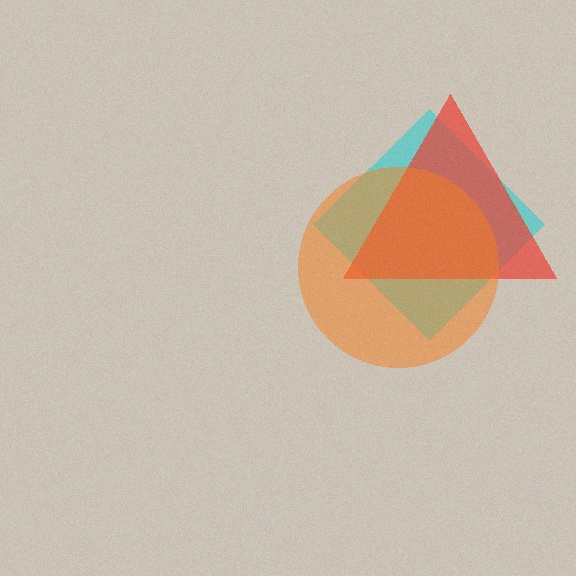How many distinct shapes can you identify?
There are 3 distinct shapes: a cyan diamond, a red triangle, an orange circle.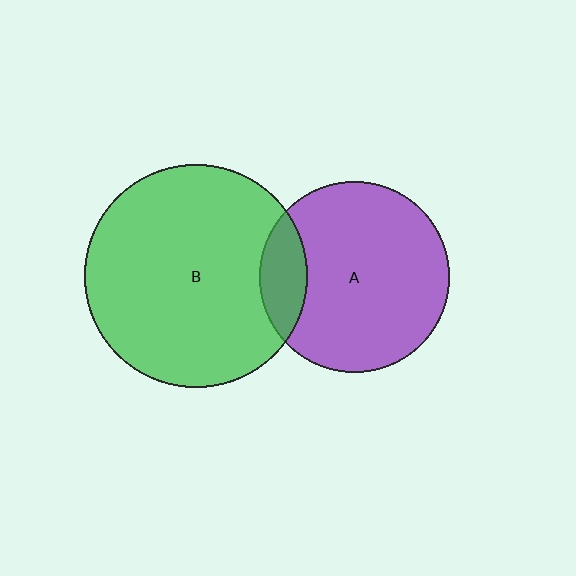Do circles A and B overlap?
Yes.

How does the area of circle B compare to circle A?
Approximately 1.4 times.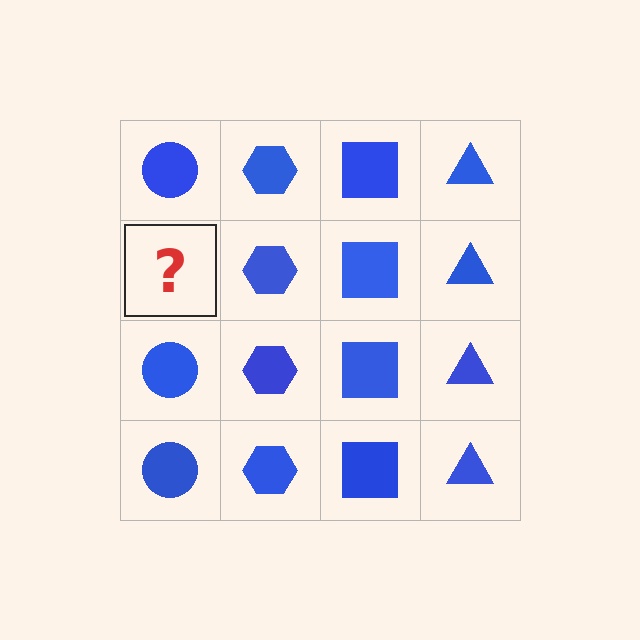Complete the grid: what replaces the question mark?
The question mark should be replaced with a blue circle.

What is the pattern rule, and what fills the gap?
The rule is that each column has a consistent shape. The gap should be filled with a blue circle.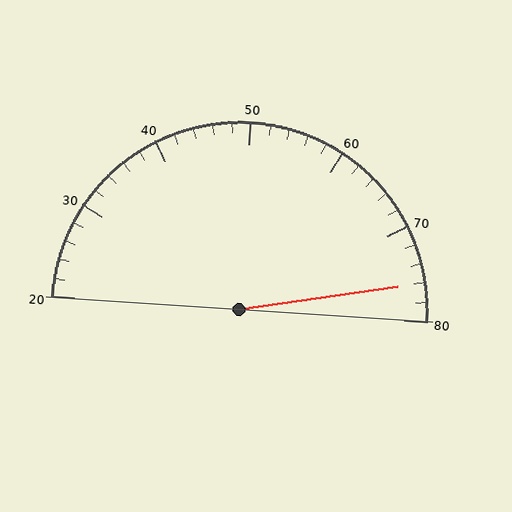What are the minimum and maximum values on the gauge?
The gauge ranges from 20 to 80.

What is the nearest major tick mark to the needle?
The nearest major tick mark is 80.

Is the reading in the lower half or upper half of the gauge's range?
The reading is in the upper half of the range (20 to 80).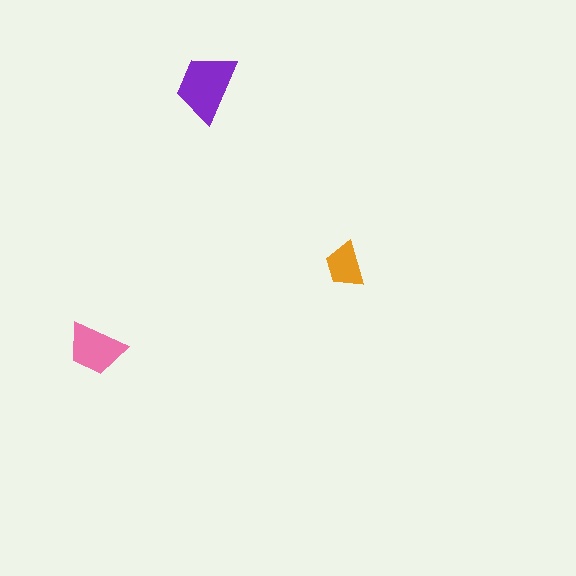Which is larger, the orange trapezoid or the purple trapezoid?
The purple one.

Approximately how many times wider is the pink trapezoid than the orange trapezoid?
About 1.5 times wider.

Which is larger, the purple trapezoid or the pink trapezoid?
The purple one.